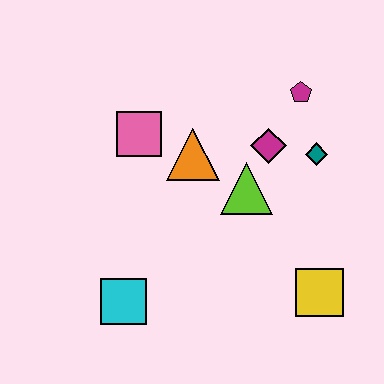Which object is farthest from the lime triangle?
The cyan square is farthest from the lime triangle.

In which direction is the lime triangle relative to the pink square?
The lime triangle is to the right of the pink square.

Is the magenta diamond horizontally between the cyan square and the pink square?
No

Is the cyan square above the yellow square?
No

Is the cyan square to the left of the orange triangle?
Yes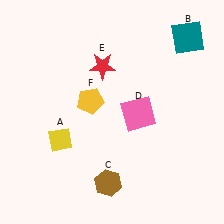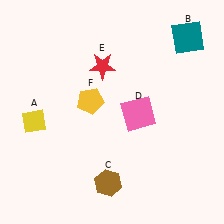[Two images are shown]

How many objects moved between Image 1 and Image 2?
1 object moved between the two images.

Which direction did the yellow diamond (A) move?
The yellow diamond (A) moved left.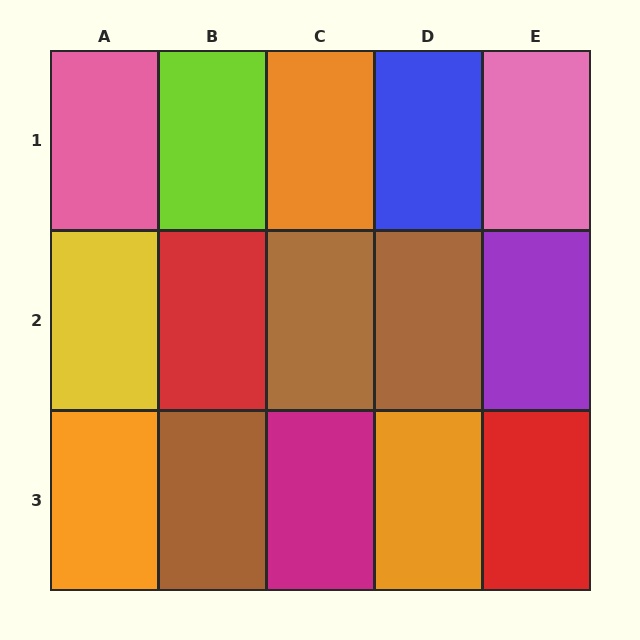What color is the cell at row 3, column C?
Magenta.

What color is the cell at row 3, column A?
Orange.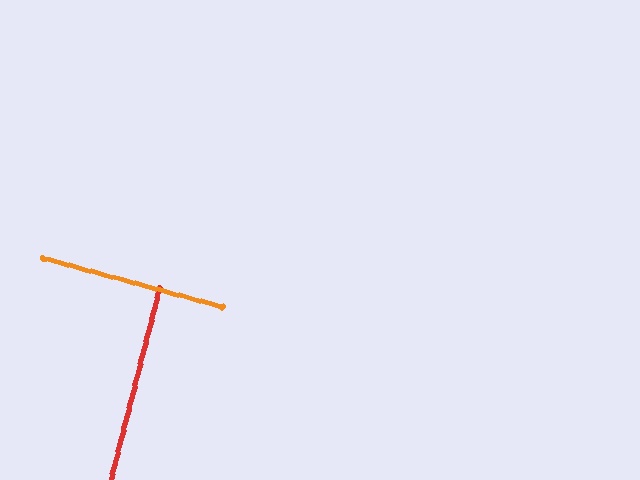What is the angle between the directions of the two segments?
Approximately 89 degrees.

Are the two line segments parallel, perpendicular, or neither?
Perpendicular — they meet at approximately 89°.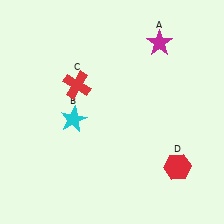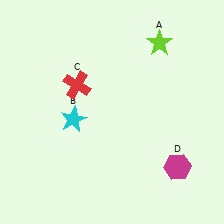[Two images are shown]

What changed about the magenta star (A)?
In Image 1, A is magenta. In Image 2, it changed to lime.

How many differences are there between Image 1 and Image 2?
There are 2 differences between the two images.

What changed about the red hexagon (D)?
In Image 1, D is red. In Image 2, it changed to magenta.